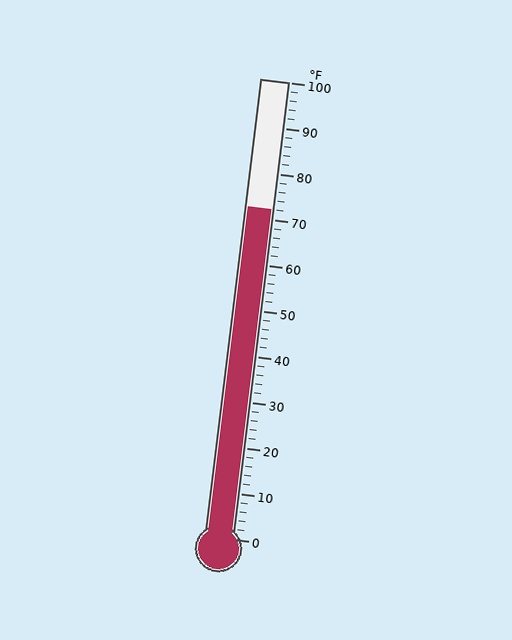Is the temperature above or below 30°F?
The temperature is above 30°F.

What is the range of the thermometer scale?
The thermometer scale ranges from 0°F to 100°F.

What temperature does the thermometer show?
The thermometer shows approximately 72°F.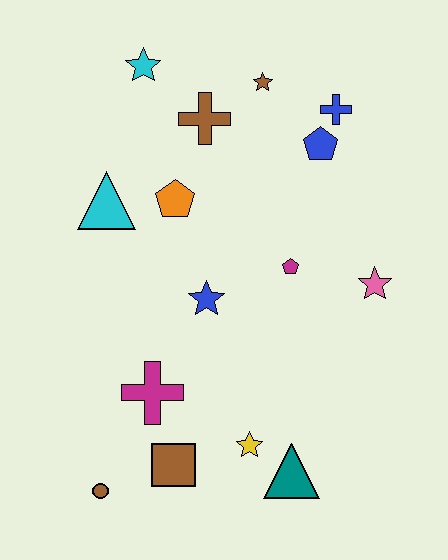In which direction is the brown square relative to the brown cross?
The brown square is below the brown cross.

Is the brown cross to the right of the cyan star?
Yes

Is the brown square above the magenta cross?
No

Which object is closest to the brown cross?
The brown star is closest to the brown cross.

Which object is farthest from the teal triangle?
The cyan star is farthest from the teal triangle.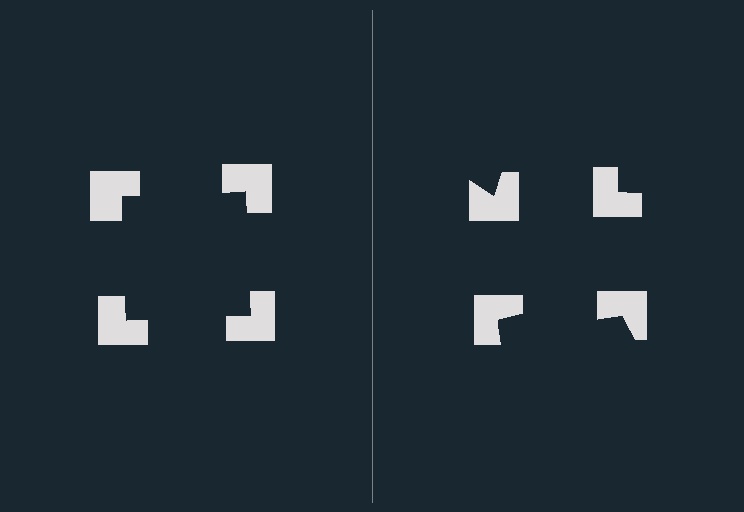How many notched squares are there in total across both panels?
8 — 4 on each side.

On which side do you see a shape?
An illusory square appears on the left side. On the right side the wedge cuts are rotated, so no coherent shape forms.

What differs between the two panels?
The notched squares are positioned identically on both sides; only the wedge orientations differ. On the left they align to a square; on the right they are misaligned.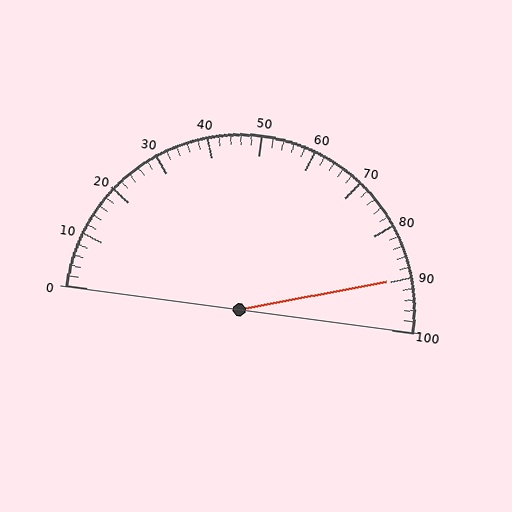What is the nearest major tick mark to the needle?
The nearest major tick mark is 90.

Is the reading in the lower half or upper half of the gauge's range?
The reading is in the upper half of the range (0 to 100).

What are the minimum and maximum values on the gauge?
The gauge ranges from 0 to 100.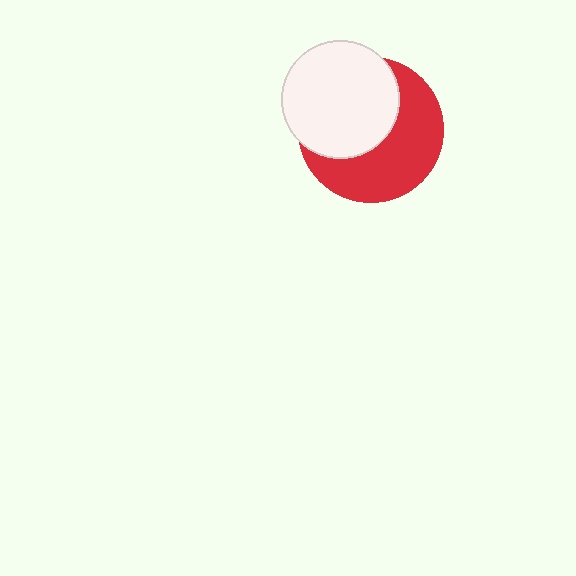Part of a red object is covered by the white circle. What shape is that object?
It is a circle.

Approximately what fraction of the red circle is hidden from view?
Roughly 48% of the red circle is hidden behind the white circle.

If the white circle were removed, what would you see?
You would see the complete red circle.